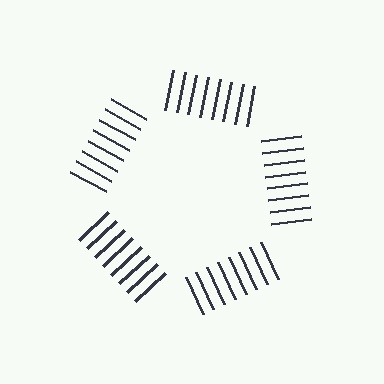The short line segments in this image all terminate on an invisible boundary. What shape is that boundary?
An illusory pentagon — the line segments terminate on its edges but no continuous stroke is drawn.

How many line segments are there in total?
40 — 8 along each of the 5 edges.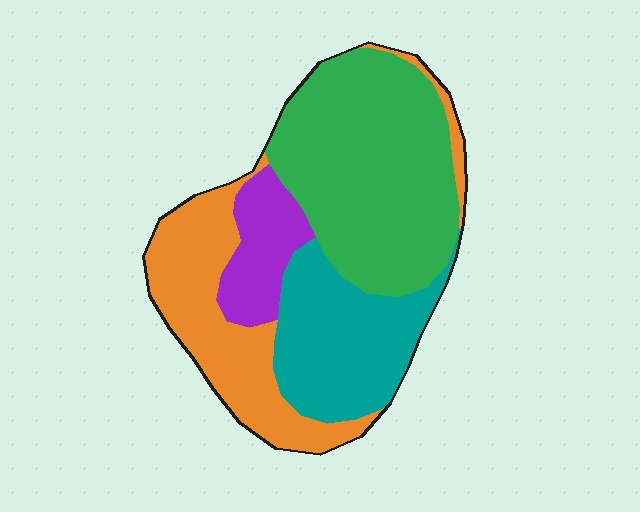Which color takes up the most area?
Green, at roughly 40%.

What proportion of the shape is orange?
Orange takes up between a sixth and a third of the shape.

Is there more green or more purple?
Green.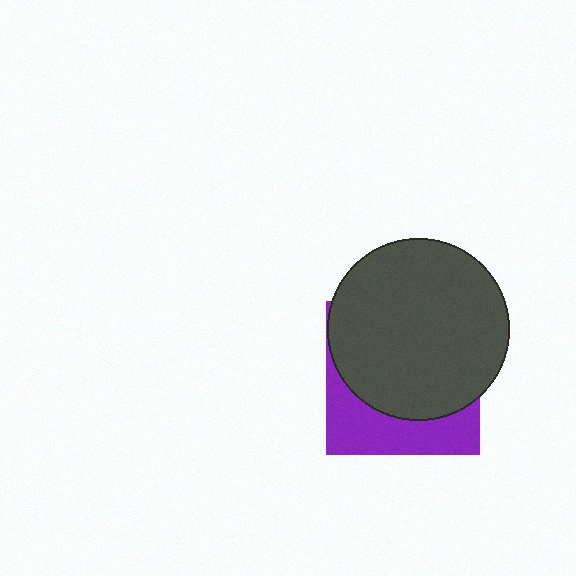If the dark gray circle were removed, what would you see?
You would see the complete purple square.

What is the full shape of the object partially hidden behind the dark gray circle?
The partially hidden object is a purple square.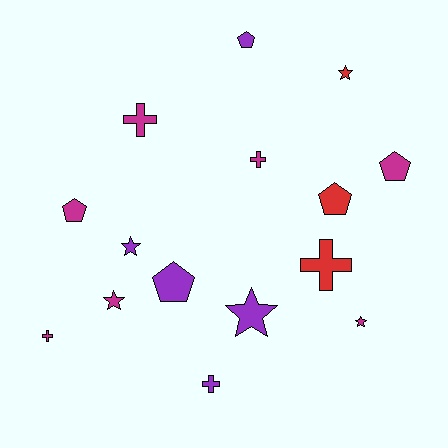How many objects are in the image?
There are 15 objects.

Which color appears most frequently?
Magenta, with 7 objects.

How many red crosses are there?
There is 1 red cross.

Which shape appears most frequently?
Star, with 5 objects.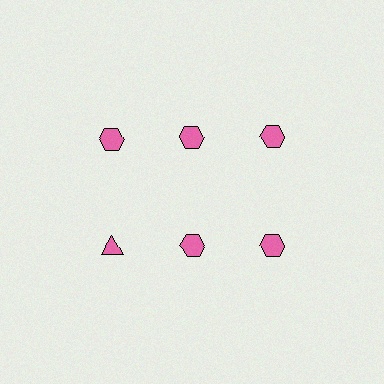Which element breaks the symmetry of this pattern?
The pink triangle in the second row, leftmost column breaks the symmetry. All other shapes are pink hexagons.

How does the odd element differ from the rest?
It has a different shape: triangle instead of hexagon.